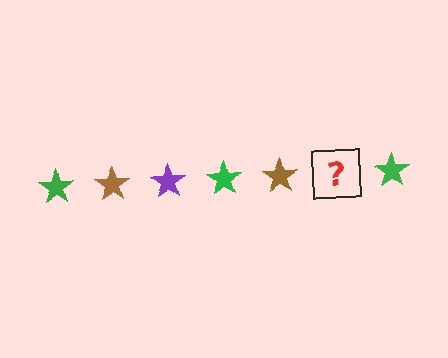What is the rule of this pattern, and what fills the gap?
The rule is that the pattern cycles through green, brown, purple stars. The gap should be filled with a purple star.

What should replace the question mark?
The question mark should be replaced with a purple star.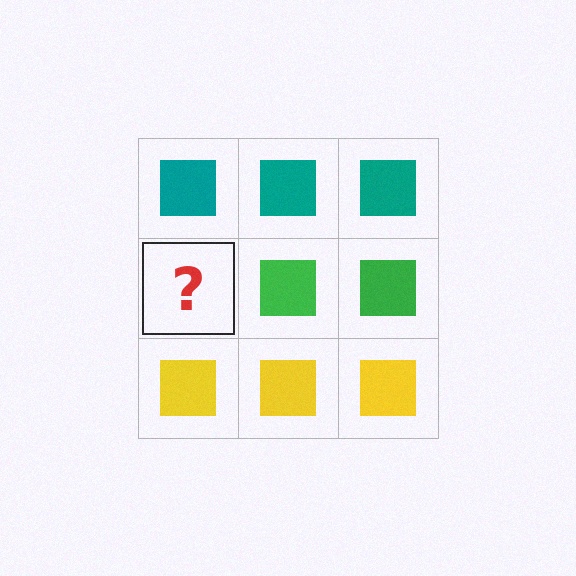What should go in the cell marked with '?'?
The missing cell should contain a green square.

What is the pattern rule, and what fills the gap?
The rule is that each row has a consistent color. The gap should be filled with a green square.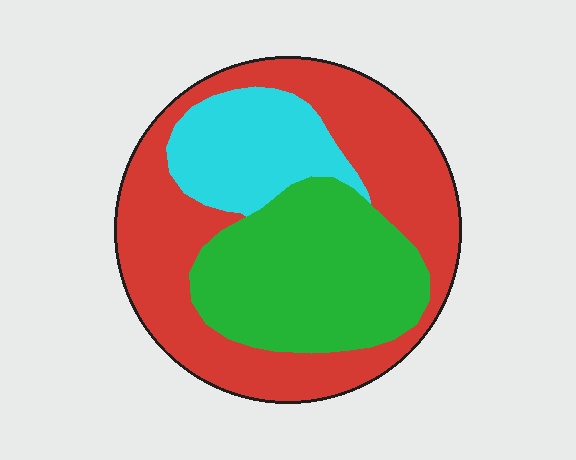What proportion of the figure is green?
Green takes up between a sixth and a third of the figure.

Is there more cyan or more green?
Green.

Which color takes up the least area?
Cyan, at roughly 15%.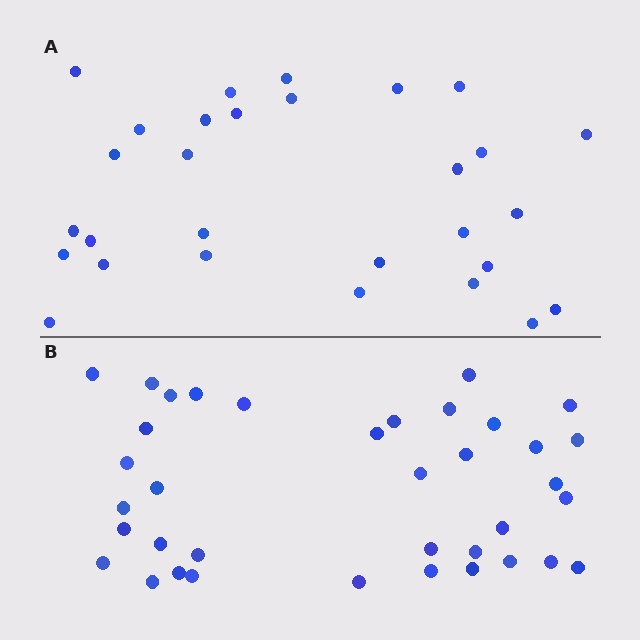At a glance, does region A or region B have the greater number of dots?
Region B (the bottom region) has more dots.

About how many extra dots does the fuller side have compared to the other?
Region B has roughly 8 or so more dots than region A.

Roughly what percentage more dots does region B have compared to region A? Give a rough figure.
About 30% more.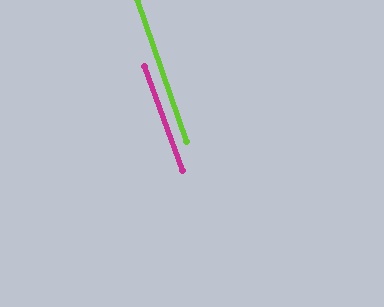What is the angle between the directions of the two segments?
Approximately 1 degree.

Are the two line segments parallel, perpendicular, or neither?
Parallel — their directions differ by only 0.9°.